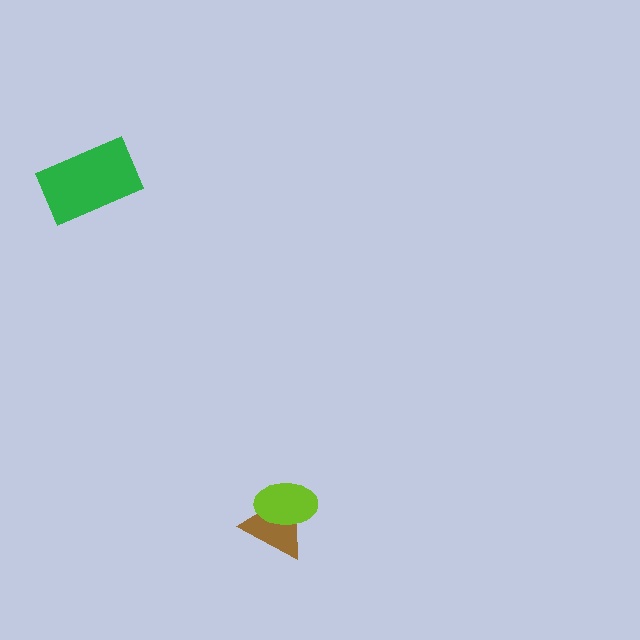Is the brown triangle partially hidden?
Yes, it is partially covered by another shape.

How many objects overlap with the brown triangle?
1 object overlaps with the brown triangle.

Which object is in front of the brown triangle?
The lime ellipse is in front of the brown triangle.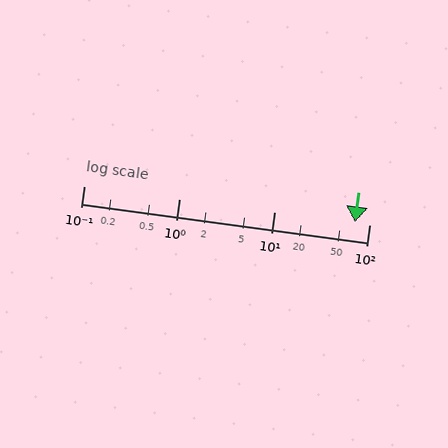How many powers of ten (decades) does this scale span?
The scale spans 3 decades, from 0.1 to 100.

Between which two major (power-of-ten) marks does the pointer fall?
The pointer is between 10 and 100.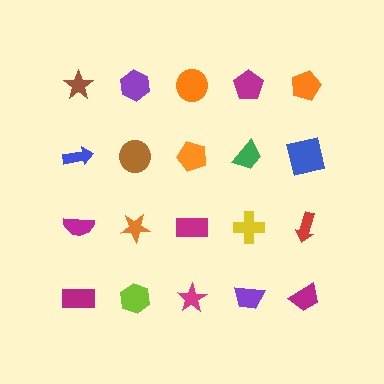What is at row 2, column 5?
A blue square.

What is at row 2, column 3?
An orange pentagon.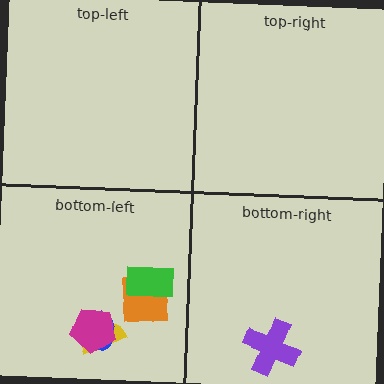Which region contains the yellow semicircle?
The bottom-left region.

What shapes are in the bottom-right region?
The purple cross.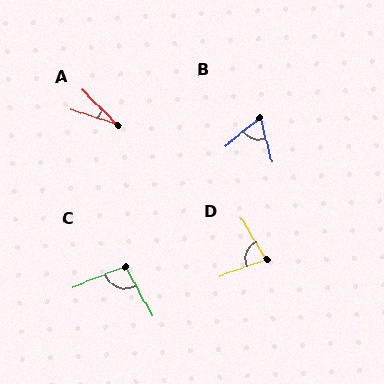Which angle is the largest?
C, at approximately 98 degrees.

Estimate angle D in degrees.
Approximately 79 degrees.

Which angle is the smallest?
A, at approximately 26 degrees.